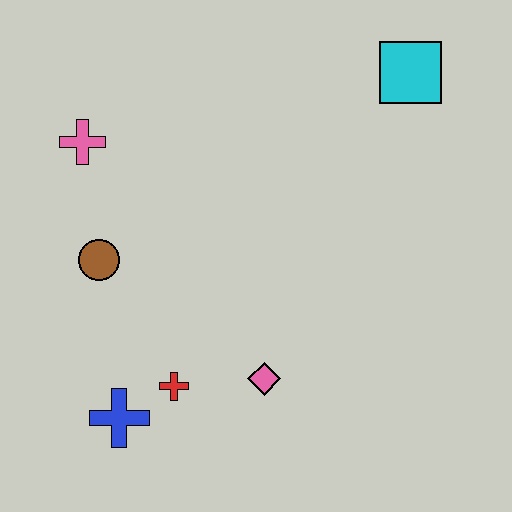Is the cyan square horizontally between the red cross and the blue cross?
No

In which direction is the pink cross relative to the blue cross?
The pink cross is above the blue cross.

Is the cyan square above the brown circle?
Yes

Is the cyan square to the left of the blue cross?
No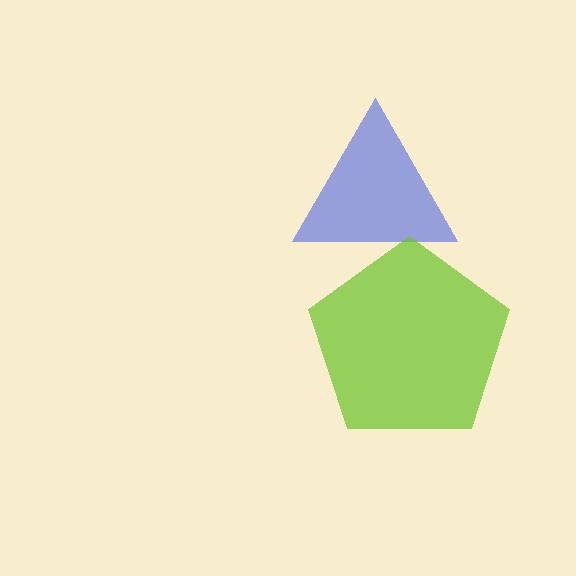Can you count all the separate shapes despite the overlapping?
Yes, there are 2 separate shapes.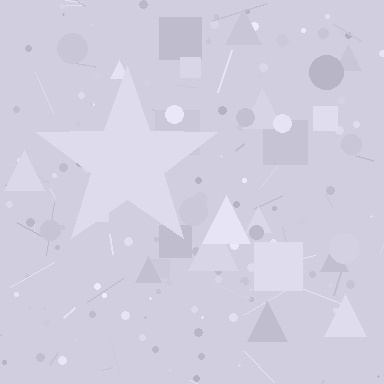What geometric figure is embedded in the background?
A star is embedded in the background.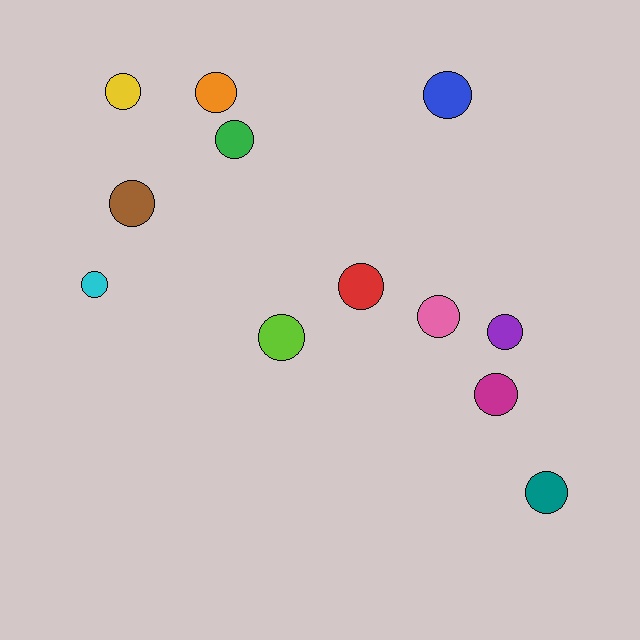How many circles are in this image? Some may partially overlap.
There are 12 circles.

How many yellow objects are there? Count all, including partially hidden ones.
There is 1 yellow object.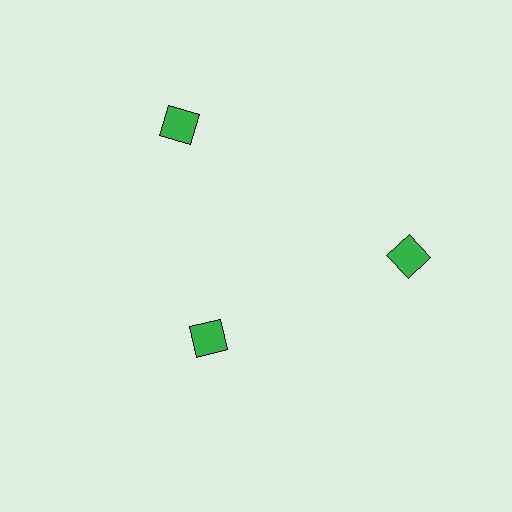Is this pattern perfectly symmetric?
No. The 3 green squares are arranged in a ring, but one element near the 7 o'clock position is pulled inward toward the center, breaking the 3-fold rotational symmetry.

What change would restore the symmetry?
The symmetry would be restored by moving it outward, back onto the ring so that all 3 squares sit at equal angles and equal distance from the center.